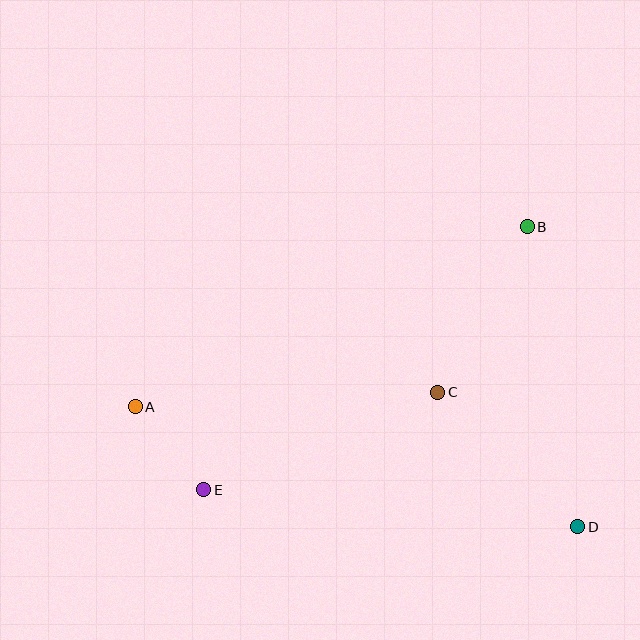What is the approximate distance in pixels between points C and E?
The distance between C and E is approximately 253 pixels.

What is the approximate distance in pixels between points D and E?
The distance between D and E is approximately 376 pixels.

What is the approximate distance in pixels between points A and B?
The distance between A and B is approximately 431 pixels.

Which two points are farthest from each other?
Points A and D are farthest from each other.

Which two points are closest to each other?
Points A and E are closest to each other.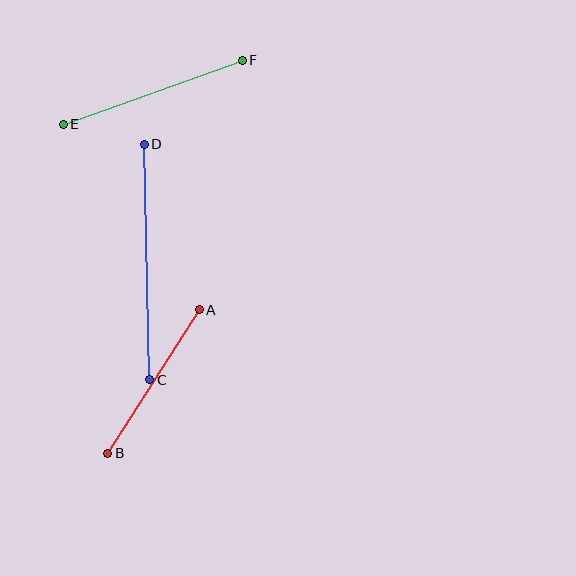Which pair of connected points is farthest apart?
Points C and D are farthest apart.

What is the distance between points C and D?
The distance is approximately 236 pixels.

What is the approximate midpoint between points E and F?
The midpoint is at approximately (153, 92) pixels.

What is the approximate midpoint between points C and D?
The midpoint is at approximately (147, 262) pixels.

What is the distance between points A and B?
The distance is approximately 170 pixels.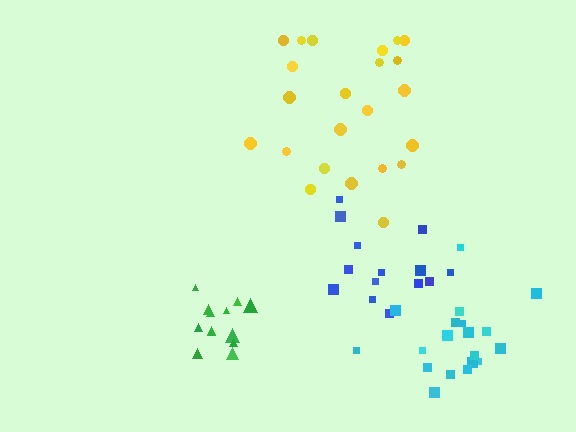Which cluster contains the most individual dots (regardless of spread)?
Yellow (23).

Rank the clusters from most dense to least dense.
green, cyan, blue, yellow.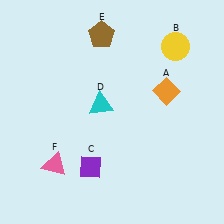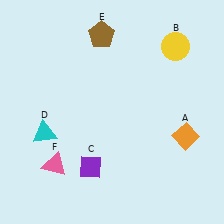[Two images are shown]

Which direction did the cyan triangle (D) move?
The cyan triangle (D) moved left.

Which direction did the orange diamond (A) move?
The orange diamond (A) moved down.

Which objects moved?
The objects that moved are: the orange diamond (A), the cyan triangle (D).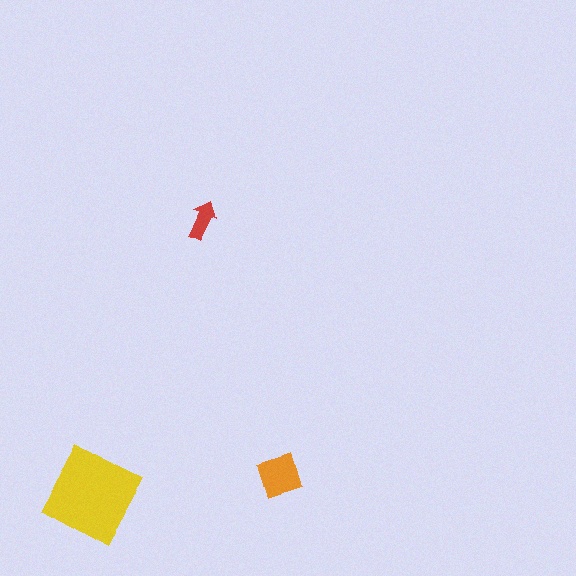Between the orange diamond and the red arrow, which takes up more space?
The orange diamond.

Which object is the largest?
The yellow square.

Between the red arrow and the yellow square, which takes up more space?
The yellow square.